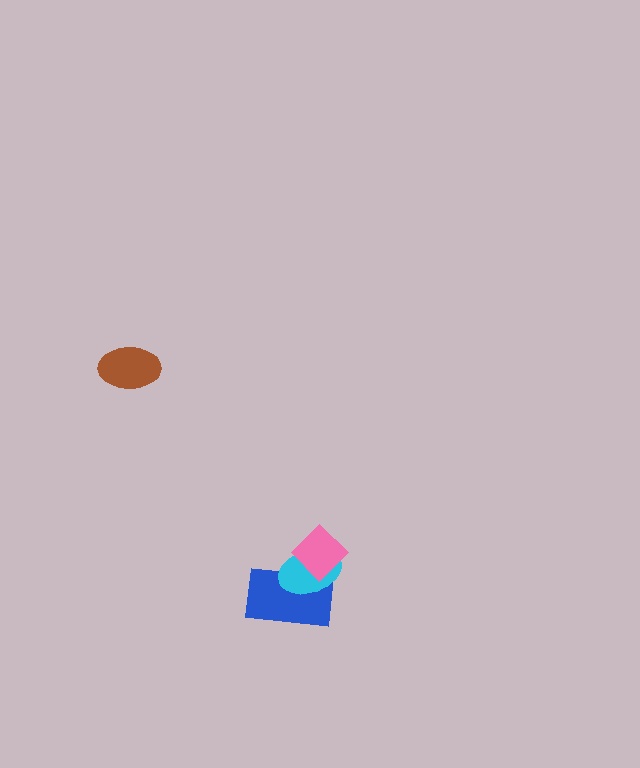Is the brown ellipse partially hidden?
No, no other shape covers it.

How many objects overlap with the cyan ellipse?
2 objects overlap with the cyan ellipse.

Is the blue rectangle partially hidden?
Yes, it is partially covered by another shape.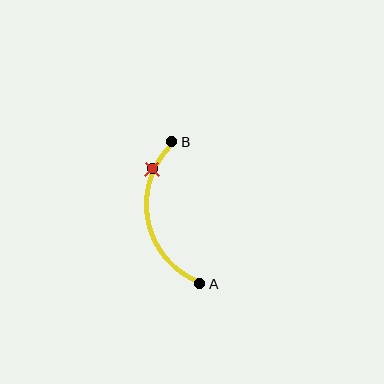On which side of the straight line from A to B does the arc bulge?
The arc bulges to the left of the straight line connecting A and B.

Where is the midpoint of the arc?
The arc midpoint is the point on the curve farthest from the straight line joining A and B. It sits to the left of that line.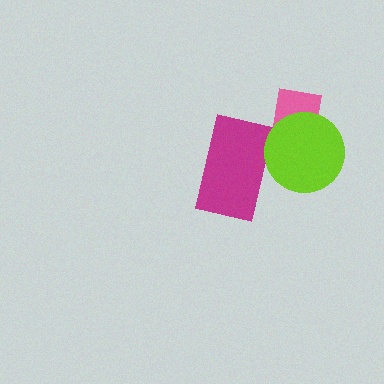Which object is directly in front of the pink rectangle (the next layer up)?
The magenta rectangle is directly in front of the pink rectangle.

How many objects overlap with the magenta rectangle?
2 objects overlap with the magenta rectangle.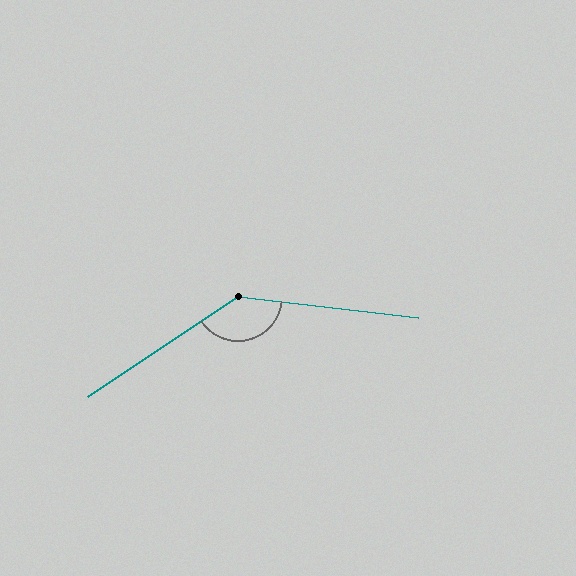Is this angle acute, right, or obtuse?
It is obtuse.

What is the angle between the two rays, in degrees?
Approximately 140 degrees.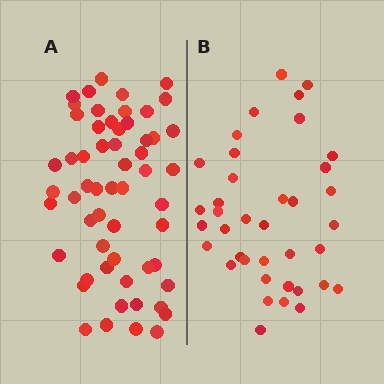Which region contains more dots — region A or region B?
Region A (the left region) has more dots.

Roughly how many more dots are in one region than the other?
Region A has approximately 20 more dots than region B.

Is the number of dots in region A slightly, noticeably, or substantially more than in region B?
Region A has substantially more. The ratio is roughly 1.5 to 1.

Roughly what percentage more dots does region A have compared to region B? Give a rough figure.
About 50% more.